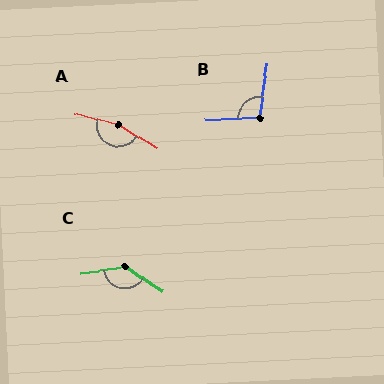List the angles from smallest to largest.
B (99°), C (137°), A (163°).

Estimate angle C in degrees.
Approximately 137 degrees.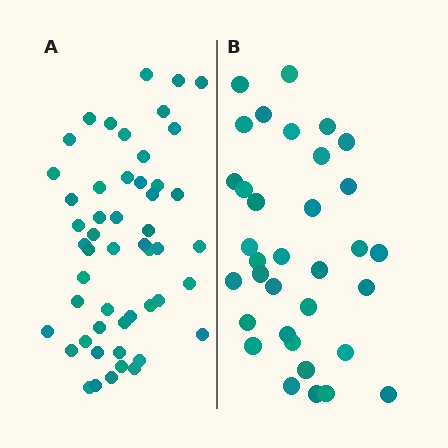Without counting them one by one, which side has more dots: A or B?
Region A (the left region) has more dots.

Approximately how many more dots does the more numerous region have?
Region A has approximately 15 more dots than region B.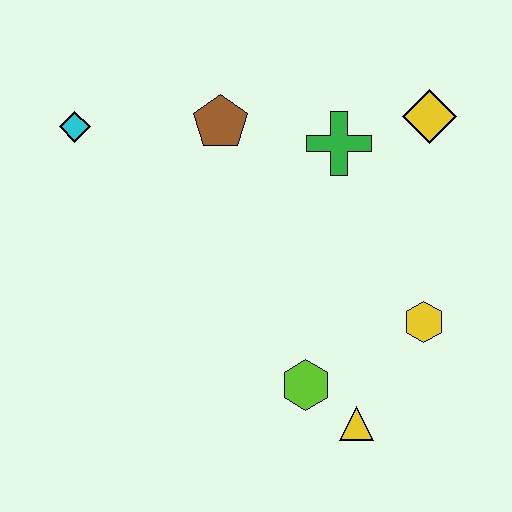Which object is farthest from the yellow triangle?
The cyan diamond is farthest from the yellow triangle.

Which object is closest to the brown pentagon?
The green cross is closest to the brown pentagon.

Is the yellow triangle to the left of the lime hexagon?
No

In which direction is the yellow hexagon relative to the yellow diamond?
The yellow hexagon is below the yellow diamond.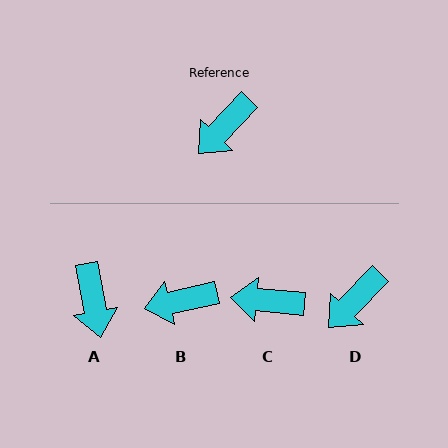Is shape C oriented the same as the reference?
No, it is off by about 52 degrees.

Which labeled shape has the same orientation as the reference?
D.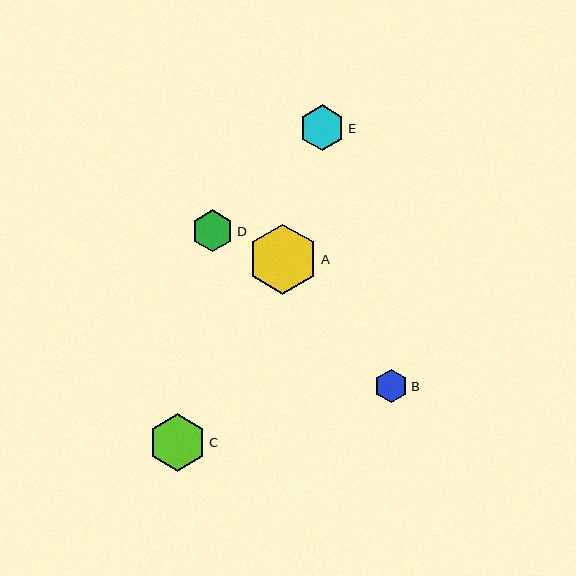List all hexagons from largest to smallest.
From largest to smallest: A, C, E, D, B.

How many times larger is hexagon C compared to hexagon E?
Hexagon C is approximately 1.3 times the size of hexagon E.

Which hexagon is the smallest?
Hexagon B is the smallest with a size of approximately 33 pixels.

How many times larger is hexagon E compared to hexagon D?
Hexagon E is approximately 1.1 times the size of hexagon D.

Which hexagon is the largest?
Hexagon A is the largest with a size of approximately 70 pixels.